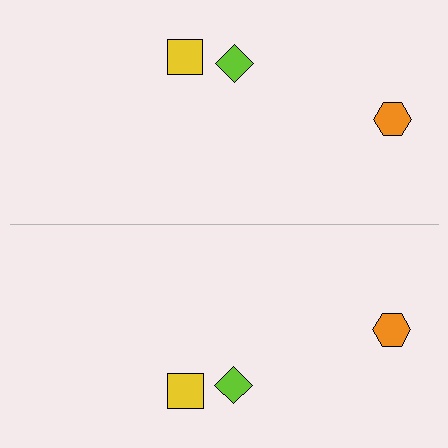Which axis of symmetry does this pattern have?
The pattern has a horizontal axis of symmetry running through the center of the image.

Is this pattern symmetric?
Yes, this pattern has bilateral (reflection) symmetry.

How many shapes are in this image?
There are 6 shapes in this image.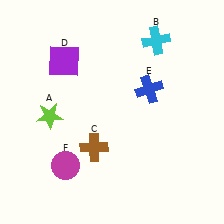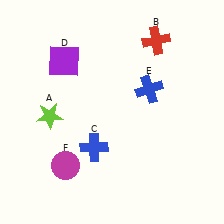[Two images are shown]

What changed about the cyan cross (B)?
In Image 1, B is cyan. In Image 2, it changed to red.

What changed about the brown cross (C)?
In Image 1, C is brown. In Image 2, it changed to blue.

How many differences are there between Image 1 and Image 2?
There are 2 differences between the two images.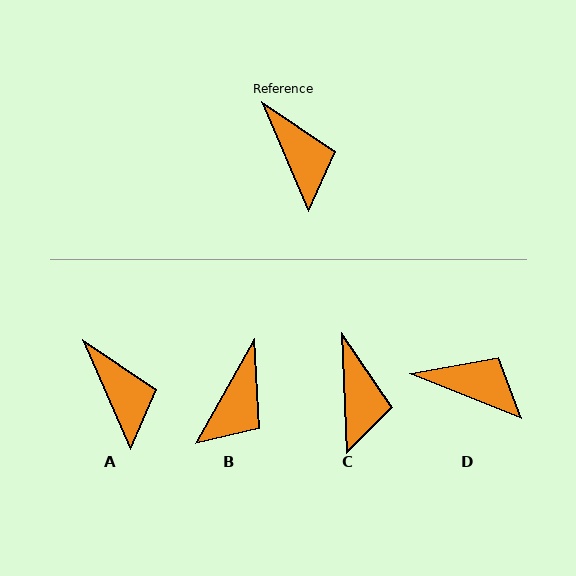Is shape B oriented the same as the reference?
No, it is off by about 53 degrees.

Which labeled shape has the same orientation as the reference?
A.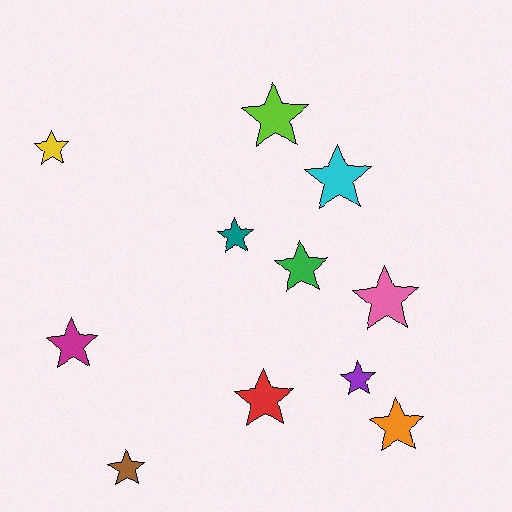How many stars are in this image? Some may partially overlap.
There are 11 stars.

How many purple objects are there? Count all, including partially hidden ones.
There is 1 purple object.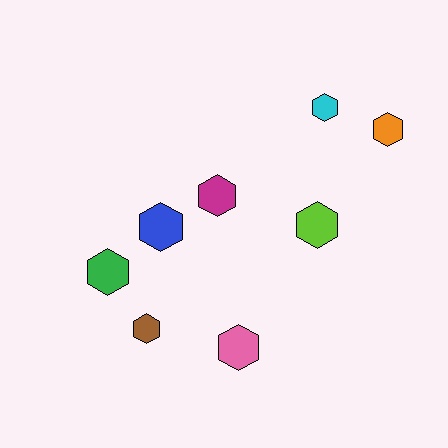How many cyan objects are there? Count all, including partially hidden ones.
There is 1 cyan object.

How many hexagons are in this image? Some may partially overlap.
There are 8 hexagons.